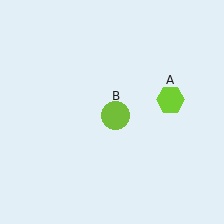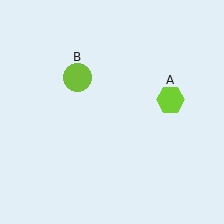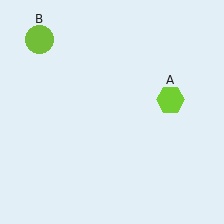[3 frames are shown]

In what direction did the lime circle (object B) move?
The lime circle (object B) moved up and to the left.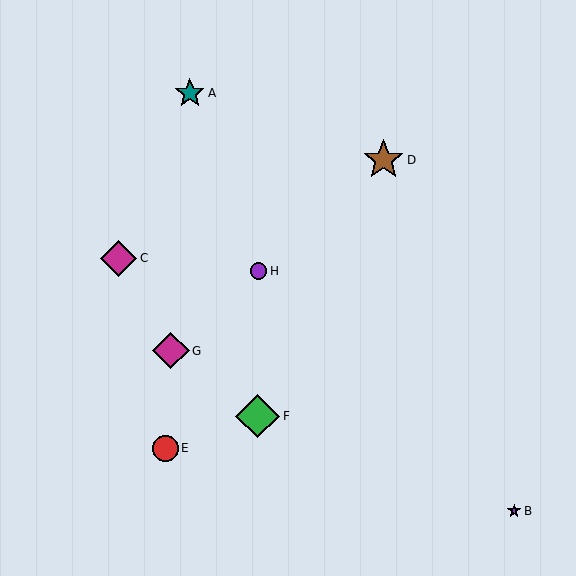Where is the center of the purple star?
The center of the purple star is at (514, 511).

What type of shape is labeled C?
Shape C is a magenta diamond.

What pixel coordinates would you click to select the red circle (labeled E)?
Click at (166, 448) to select the red circle E.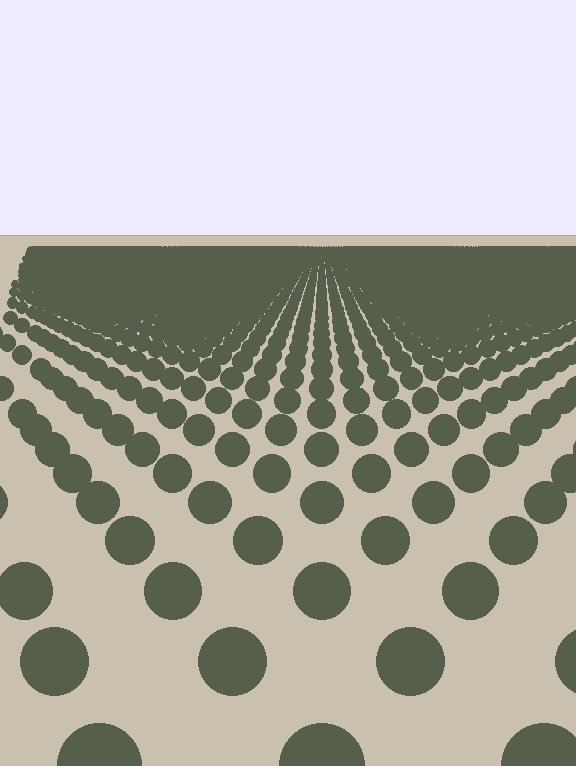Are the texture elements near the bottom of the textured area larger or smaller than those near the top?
Larger. Near the bottom, elements are closer to the viewer and appear at a bigger on-screen size.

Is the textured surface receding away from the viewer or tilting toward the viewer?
The surface is receding away from the viewer. Texture elements get smaller and denser toward the top.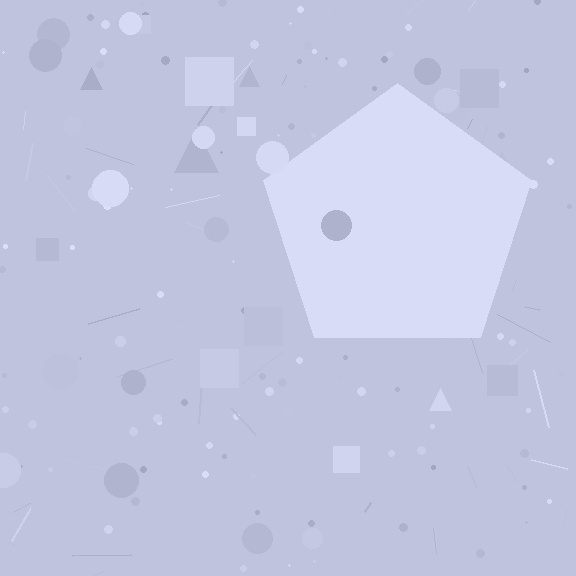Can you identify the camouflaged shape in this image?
The camouflaged shape is a pentagon.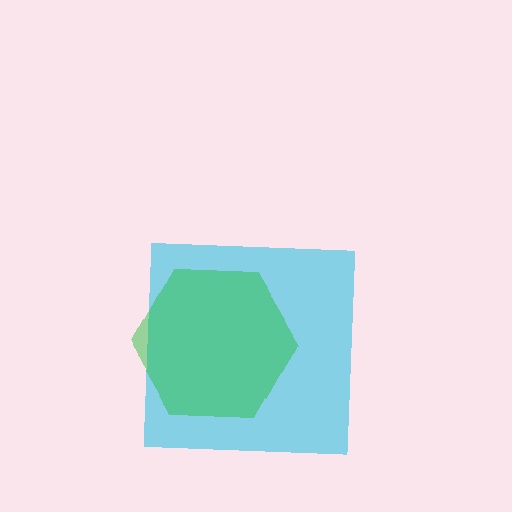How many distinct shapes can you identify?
There are 2 distinct shapes: a cyan square, a green hexagon.